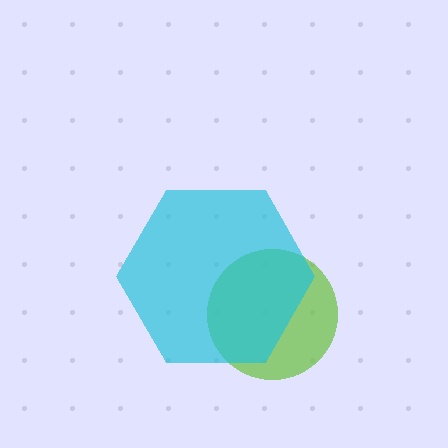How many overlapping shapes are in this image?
There are 2 overlapping shapes in the image.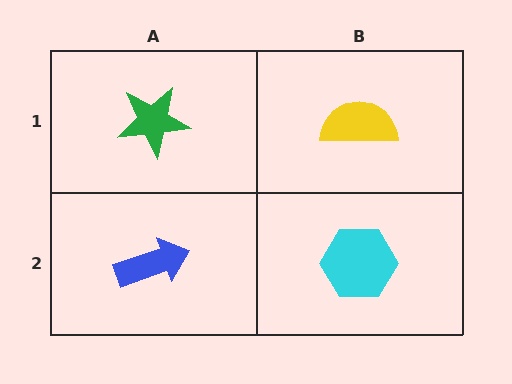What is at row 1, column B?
A yellow semicircle.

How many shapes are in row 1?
2 shapes.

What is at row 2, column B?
A cyan hexagon.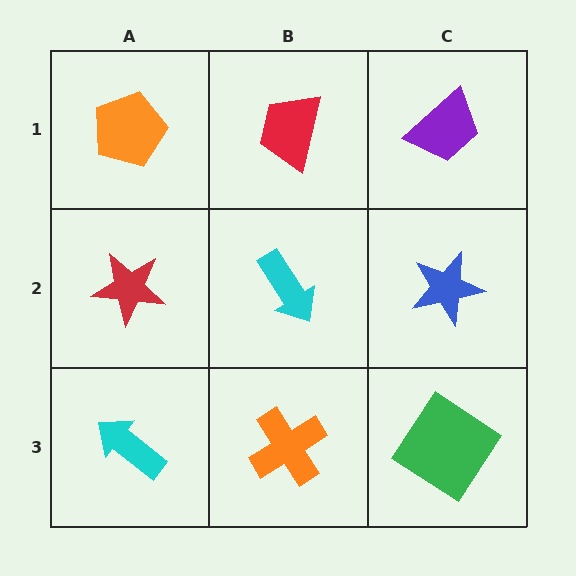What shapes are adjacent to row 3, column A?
A red star (row 2, column A), an orange cross (row 3, column B).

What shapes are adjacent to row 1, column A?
A red star (row 2, column A), a red trapezoid (row 1, column B).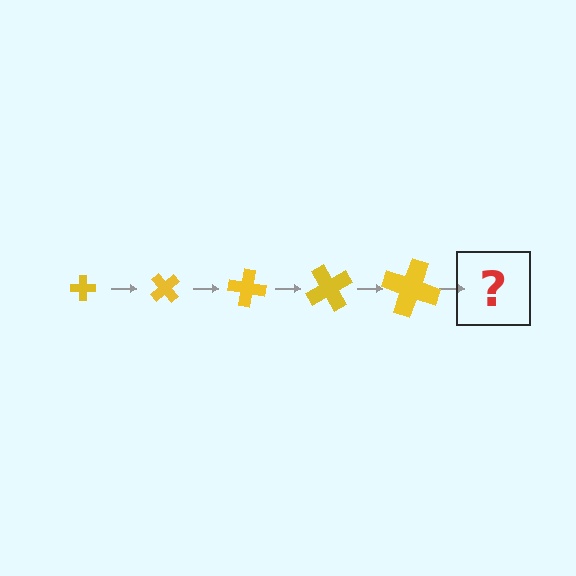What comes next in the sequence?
The next element should be a cross, larger than the previous one and rotated 250 degrees from the start.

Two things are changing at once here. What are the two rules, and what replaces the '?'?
The two rules are that the cross grows larger each step and it rotates 50 degrees each step. The '?' should be a cross, larger than the previous one and rotated 250 degrees from the start.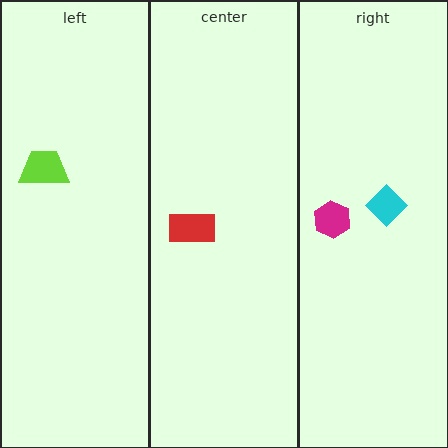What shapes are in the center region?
The red rectangle.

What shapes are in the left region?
The lime trapezoid.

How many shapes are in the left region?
1.